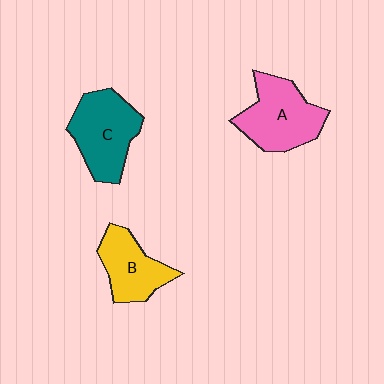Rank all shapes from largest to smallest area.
From largest to smallest: C (teal), A (pink), B (yellow).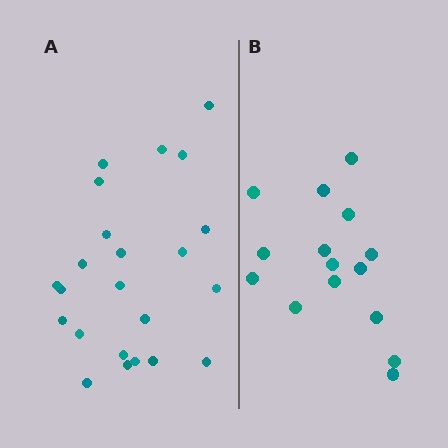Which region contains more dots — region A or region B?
Region A (the left region) has more dots.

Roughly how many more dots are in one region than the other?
Region A has roughly 8 or so more dots than region B.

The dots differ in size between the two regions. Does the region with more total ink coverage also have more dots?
No. Region B has more total ink coverage because its dots are larger, but region A actually contains more individual dots. Total area can be misleading — the number of items is what matters here.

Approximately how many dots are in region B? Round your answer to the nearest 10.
About 20 dots. (The exact count is 15, which rounds to 20.)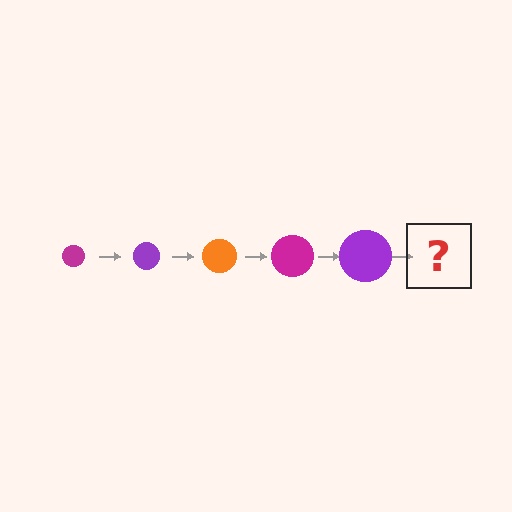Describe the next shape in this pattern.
It should be an orange circle, larger than the previous one.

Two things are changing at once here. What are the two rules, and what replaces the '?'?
The two rules are that the circle grows larger each step and the color cycles through magenta, purple, and orange. The '?' should be an orange circle, larger than the previous one.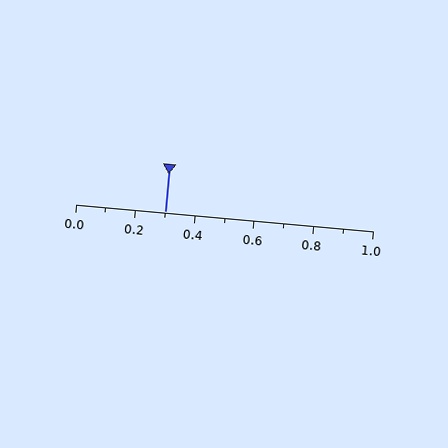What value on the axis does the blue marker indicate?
The marker indicates approximately 0.3.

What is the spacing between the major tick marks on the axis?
The major ticks are spaced 0.2 apart.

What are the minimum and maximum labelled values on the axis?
The axis runs from 0.0 to 1.0.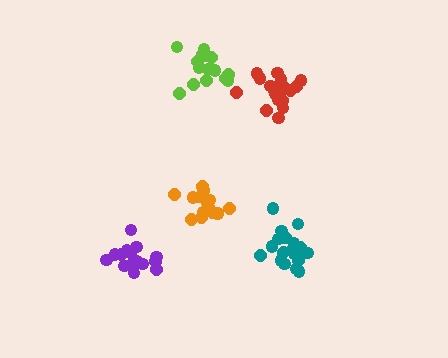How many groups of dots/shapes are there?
There are 5 groups.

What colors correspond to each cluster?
The clusters are colored: teal, purple, red, orange, lime.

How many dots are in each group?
Group 1: 18 dots, Group 2: 18 dots, Group 3: 20 dots, Group 4: 15 dots, Group 5: 16 dots (87 total).